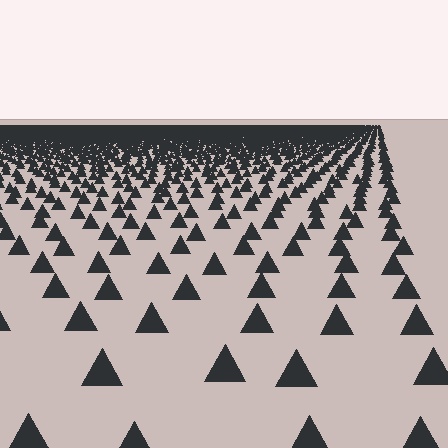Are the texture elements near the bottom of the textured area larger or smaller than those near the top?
Larger. Near the bottom, elements are closer to the viewer and appear at a bigger on-screen size.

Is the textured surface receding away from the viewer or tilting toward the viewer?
The surface is receding away from the viewer. Texture elements get smaller and denser toward the top.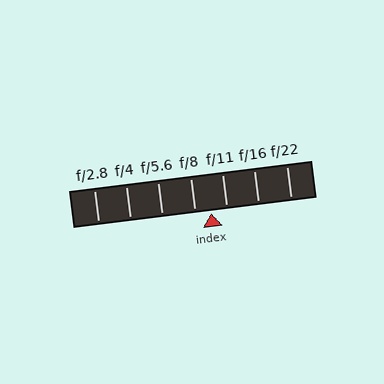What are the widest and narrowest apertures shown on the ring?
The widest aperture shown is f/2.8 and the narrowest is f/22.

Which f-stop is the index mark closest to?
The index mark is closest to f/11.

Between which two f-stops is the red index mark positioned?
The index mark is between f/8 and f/11.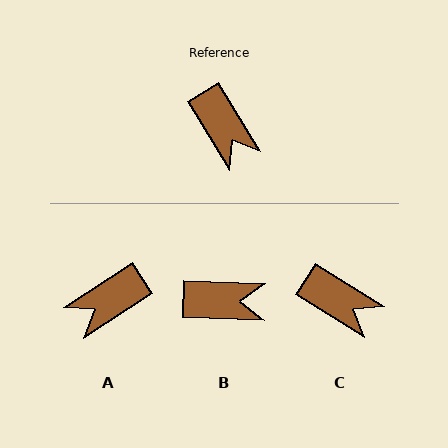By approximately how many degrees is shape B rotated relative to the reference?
Approximately 57 degrees counter-clockwise.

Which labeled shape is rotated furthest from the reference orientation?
A, about 88 degrees away.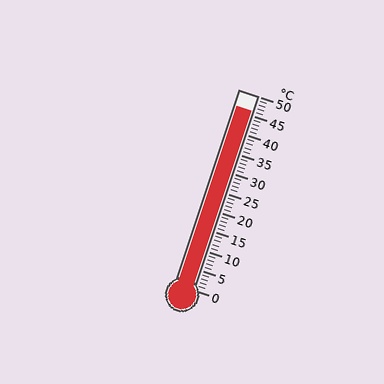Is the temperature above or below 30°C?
The temperature is above 30°C.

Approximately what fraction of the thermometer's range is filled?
The thermometer is filled to approximately 90% of its range.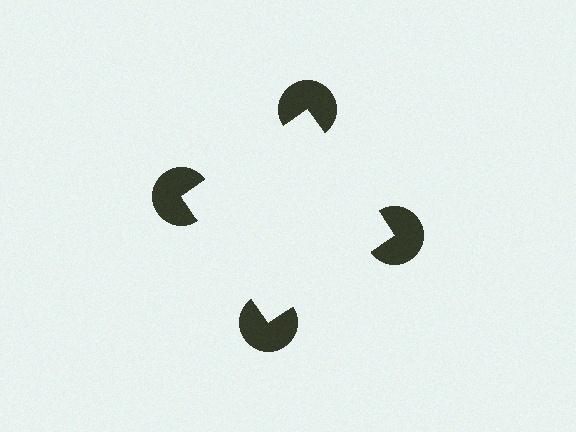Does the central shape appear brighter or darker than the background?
It typically appears slightly brighter than the background, even though no actual brightness change is drawn.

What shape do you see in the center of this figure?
An illusory square — its edges are inferred from the aligned wedge cuts in the pac-man discs, not physically drawn.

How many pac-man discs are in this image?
There are 4 — one at each vertex of the illusory square.